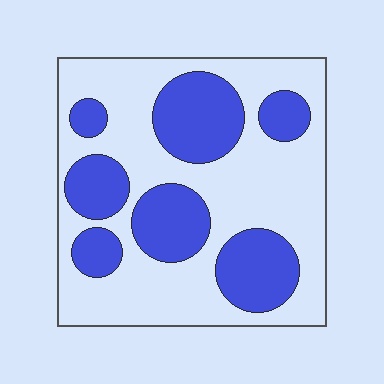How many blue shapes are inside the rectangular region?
7.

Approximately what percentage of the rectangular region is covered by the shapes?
Approximately 35%.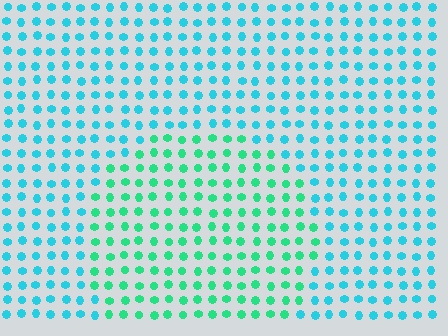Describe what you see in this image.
The image is filled with small cyan elements in a uniform arrangement. A circle-shaped region is visible where the elements are tinted to a slightly different hue, forming a subtle color boundary.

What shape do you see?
I see a circle.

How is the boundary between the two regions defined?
The boundary is defined purely by a slight shift in hue (about 36 degrees). Spacing, size, and orientation are identical on both sides.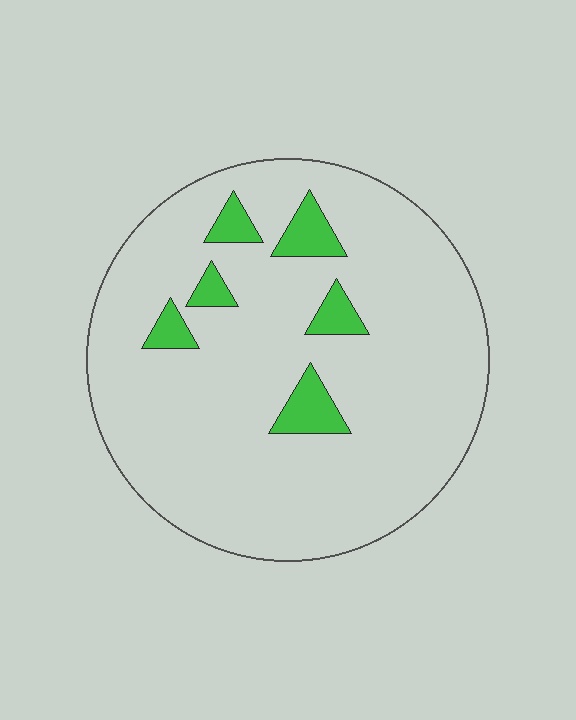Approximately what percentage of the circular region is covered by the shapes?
Approximately 10%.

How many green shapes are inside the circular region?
6.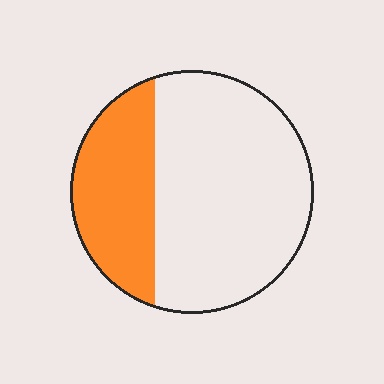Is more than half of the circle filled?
No.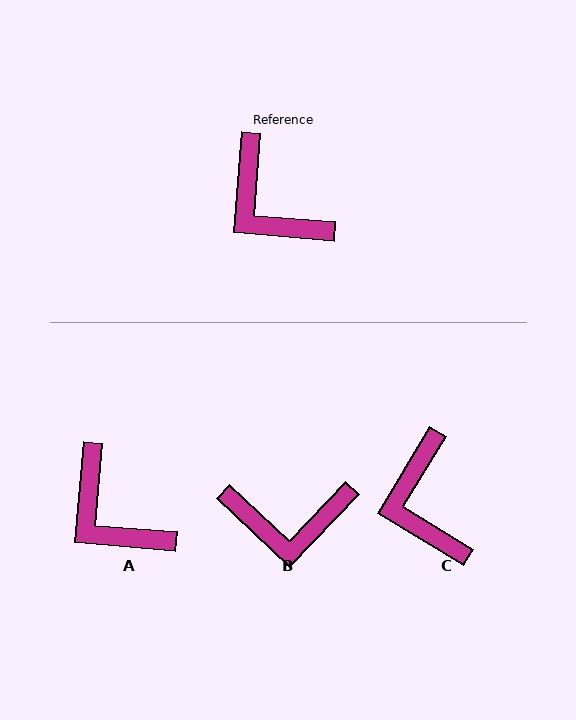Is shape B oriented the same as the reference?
No, it is off by about 51 degrees.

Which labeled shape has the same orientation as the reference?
A.